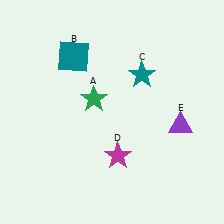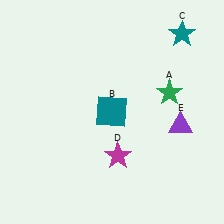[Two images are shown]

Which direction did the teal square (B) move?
The teal square (B) moved down.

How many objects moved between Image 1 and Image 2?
3 objects moved between the two images.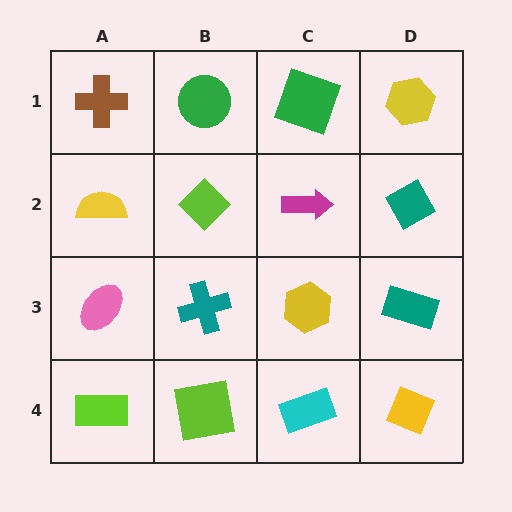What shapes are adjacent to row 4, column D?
A teal rectangle (row 3, column D), a cyan rectangle (row 4, column C).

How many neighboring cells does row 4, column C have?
3.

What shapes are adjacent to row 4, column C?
A yellow hexagon (row 3, column C), a lime square (row 4, column B), a yellow diamond (row 4, column D).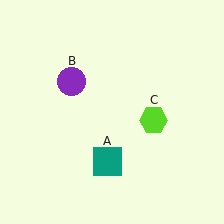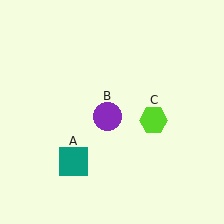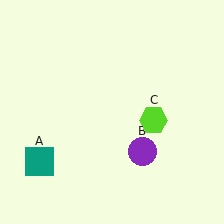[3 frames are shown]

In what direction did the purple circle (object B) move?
The purple circle (object B) moved down and to the right.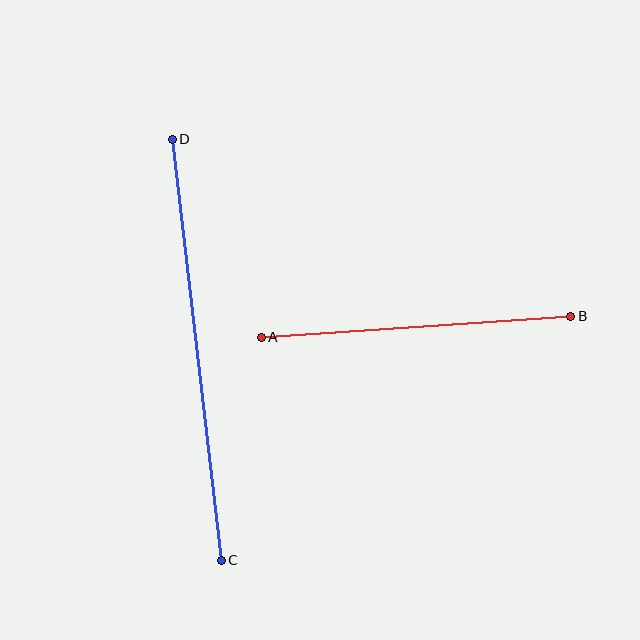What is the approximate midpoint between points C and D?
The midpoint is at approximately (197, 350) pixels.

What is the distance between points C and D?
The distance is approximately 424 pixels.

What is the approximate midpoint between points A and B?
The midpoint is at approximately (416, 327) pixels.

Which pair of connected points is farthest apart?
Points C and D are farthest apart.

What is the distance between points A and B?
The distance is approximately 310 pixels.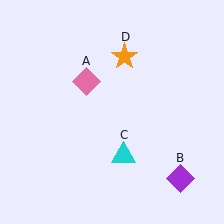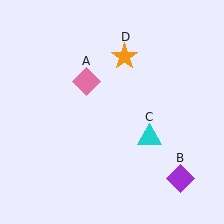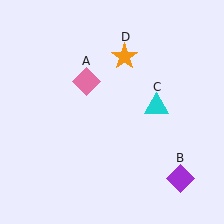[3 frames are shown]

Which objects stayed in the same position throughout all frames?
Pink diamond (object A) and purple diamond (object B) and orange star (object D) remained stationary.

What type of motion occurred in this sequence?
The cyan triangle (object C) rotated counterclockwise around the center of the scene.